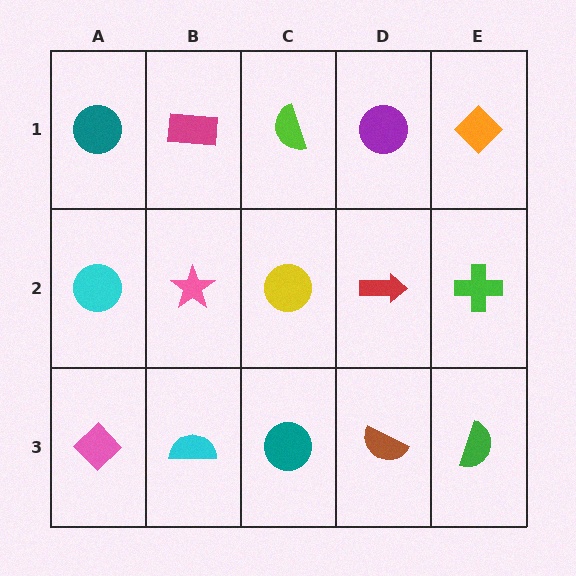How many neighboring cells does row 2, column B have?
4.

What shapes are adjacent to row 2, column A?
A teal circle (row 1, column A), a pink diamond (row 3, column A), a pink star (row 2, column B).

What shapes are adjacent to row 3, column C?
A yellow circle (row 2, column C), a cyan semicircle (row 3, column B), a brown semicircle (row 3, column D).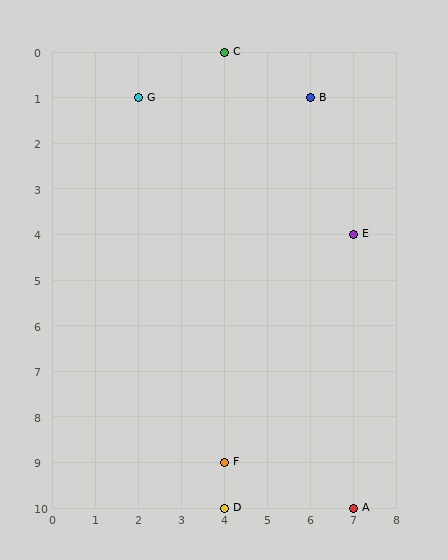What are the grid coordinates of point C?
Point C is at grid coordinates (4, 0).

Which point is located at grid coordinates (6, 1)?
Point B is at (6, 1).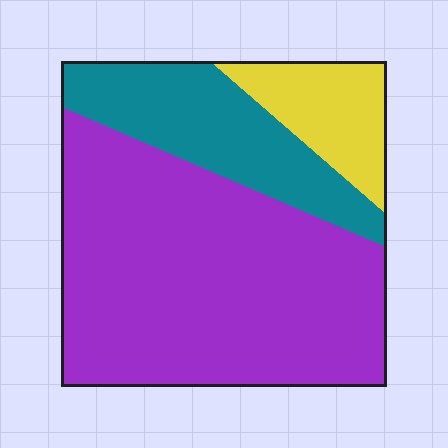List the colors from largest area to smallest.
From largest to smallest: purple, teal, yellow.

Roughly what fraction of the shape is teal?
Teal takes up less than a quarter of the shape.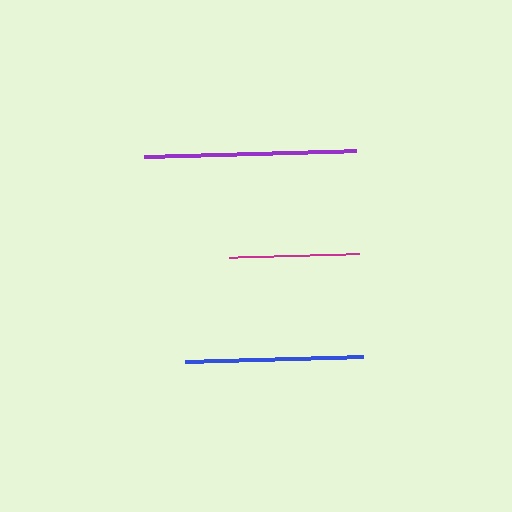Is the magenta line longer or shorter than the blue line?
The blue line is longer than the magenta line.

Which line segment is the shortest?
The magenta line is the shortest at approximately 130 pixels.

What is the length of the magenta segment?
The magenta segment is approximately 130 pixels long.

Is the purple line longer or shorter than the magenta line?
The purple line is longer than the magenta line.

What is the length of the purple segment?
The purple segment is approximately 211 pixels long.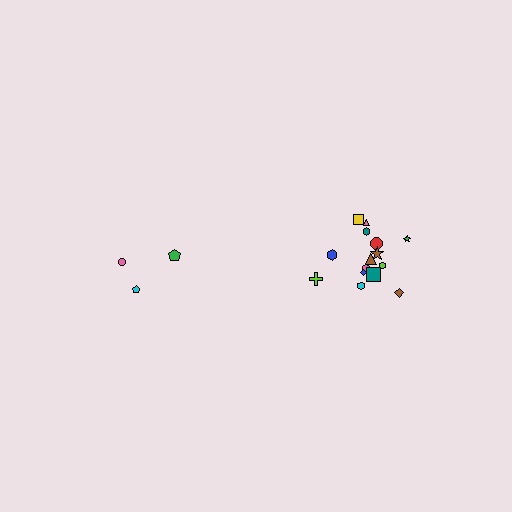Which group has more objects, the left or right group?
The right group.